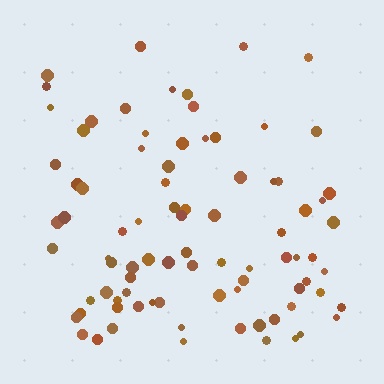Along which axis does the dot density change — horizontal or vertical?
Vertical.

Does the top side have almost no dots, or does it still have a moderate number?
Still a moderate number, just noticeably fewer than the bottom.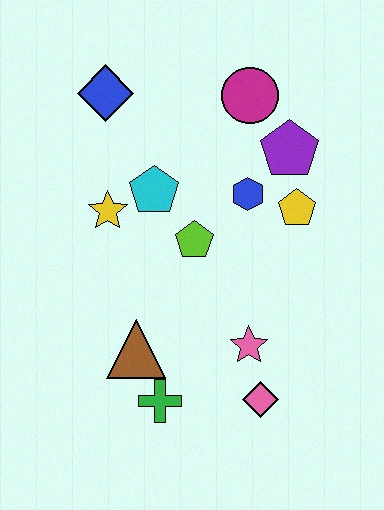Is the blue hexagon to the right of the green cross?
Yes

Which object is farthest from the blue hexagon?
The green cross is farthest from the blue hexagon.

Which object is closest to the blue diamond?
The cyan pentagon is closest to the blue diamond.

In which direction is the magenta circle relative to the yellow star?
The magenta circle is to the right of the yellow star.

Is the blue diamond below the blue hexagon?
No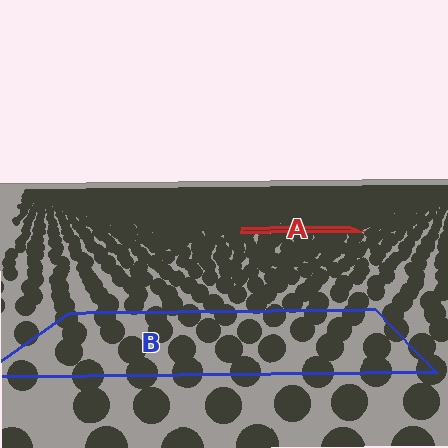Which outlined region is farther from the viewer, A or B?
Region A is farther from the viewer — the texture elements inside it appear smaller and more densely packed.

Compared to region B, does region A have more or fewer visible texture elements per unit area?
Region A has more texture elements per unit area — they are packed more densely because it is farther away.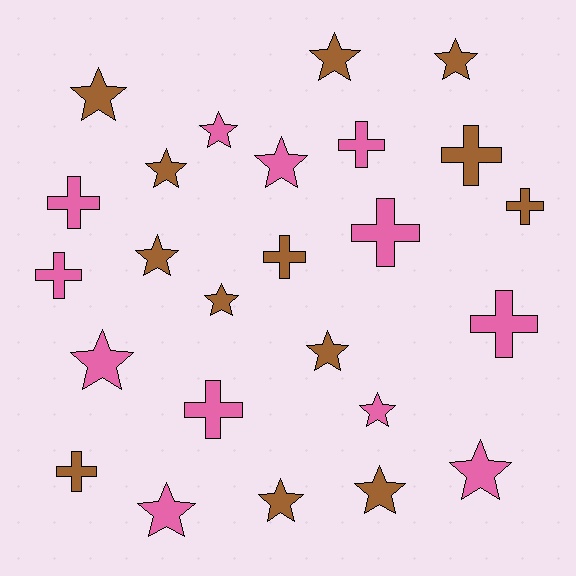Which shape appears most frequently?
Star, with 15 objects.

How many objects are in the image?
There are 25 objects.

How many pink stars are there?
There are 6 pink stars.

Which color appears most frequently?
Brown, with 13 objects.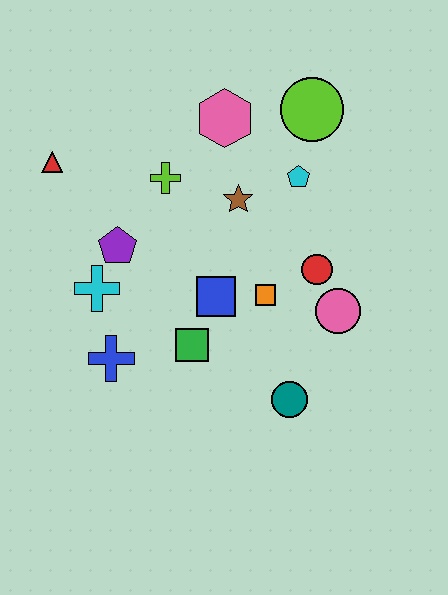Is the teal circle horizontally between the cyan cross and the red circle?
Yes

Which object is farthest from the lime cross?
The teal circle is farthest from the lime cross.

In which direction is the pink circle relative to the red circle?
The pink circle is below the red circle.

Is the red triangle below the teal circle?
No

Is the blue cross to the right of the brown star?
No